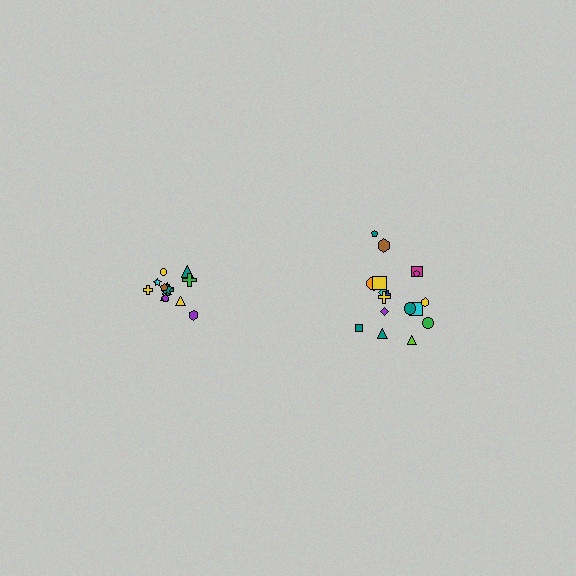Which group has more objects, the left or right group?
The right group.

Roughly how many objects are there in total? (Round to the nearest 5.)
Roughly 30 objects in total.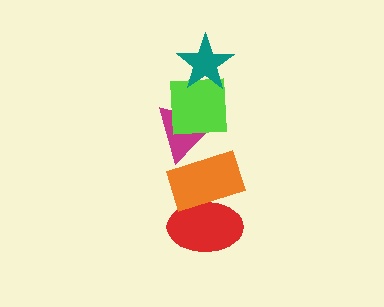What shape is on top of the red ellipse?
The orange rectangle is on top of the red ellipse.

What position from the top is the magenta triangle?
The magenta triangle is 3rd from the top.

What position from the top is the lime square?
The lime square is 2nd from the top.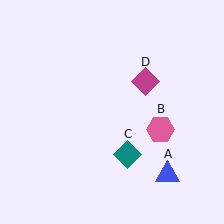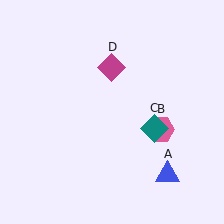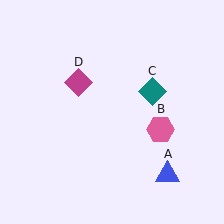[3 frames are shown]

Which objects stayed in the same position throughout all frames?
Blue triangle (object A) and pink hexagon (object B) remained stationary.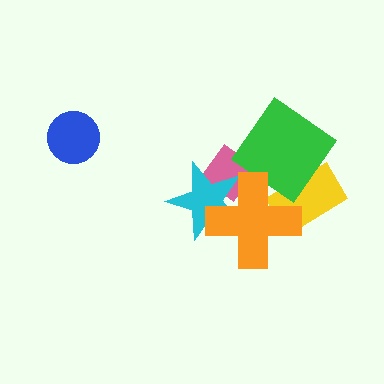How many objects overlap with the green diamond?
2 objects overlap with the green diamond.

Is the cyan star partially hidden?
Yes, it is partially covered by another shape.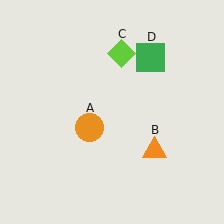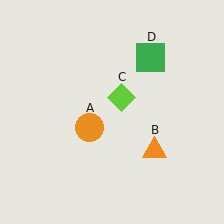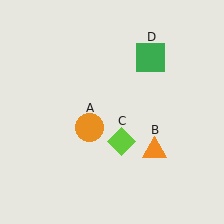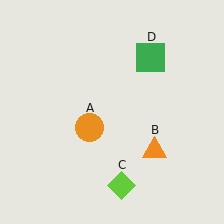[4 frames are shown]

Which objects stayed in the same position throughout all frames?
Orange circle (object A) and orange triangle (object B) and green square (object D) remained stationary.